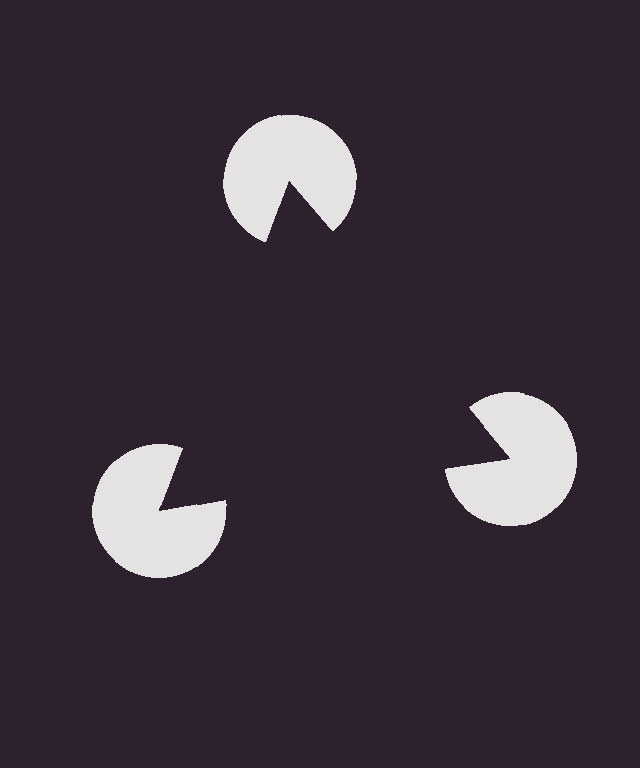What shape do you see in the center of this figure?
An illusory triangle — its edges are inferred from the aligned wedge cuts in the pac-man discs, not physically drawn.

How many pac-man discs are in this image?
There are 3 — one at each vertex of the illusory triangle.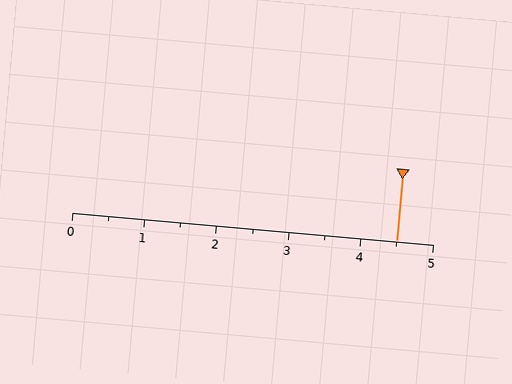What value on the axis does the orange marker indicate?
The marker indicates approximately 4.5.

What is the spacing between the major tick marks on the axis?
The major ticks are spaced 1 apart.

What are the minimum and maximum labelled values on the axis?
The axis runs from 0 to 5.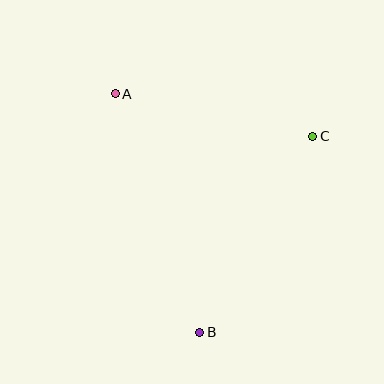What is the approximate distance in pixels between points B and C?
The distance between B and C is approximately 226 pixels.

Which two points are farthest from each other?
Points A and B are farthest from each other.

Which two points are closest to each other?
Points A and C are closest to each other.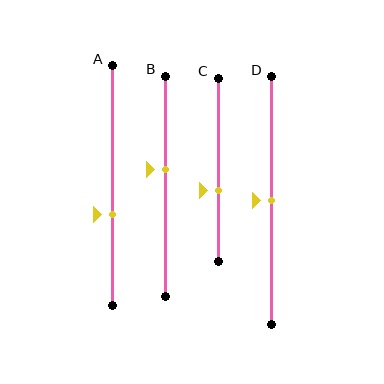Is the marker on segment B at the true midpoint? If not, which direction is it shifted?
No, the marker on segment B is shifted upward by about 8% of the segment length.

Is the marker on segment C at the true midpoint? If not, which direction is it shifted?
No, the marker on segment C is shifted downward by about 11% of the segment length.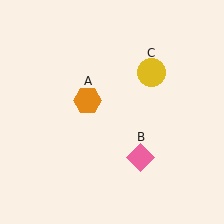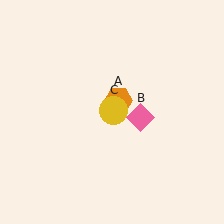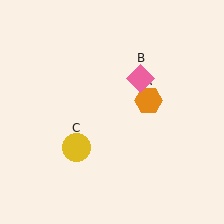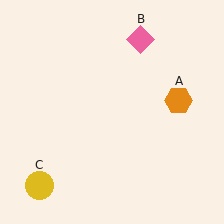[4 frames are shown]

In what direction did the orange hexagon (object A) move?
The orange hexagon (object A) moved right.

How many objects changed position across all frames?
3 objects changed position: orange hexagon (object A), pink diamond (object B), yellow circle (object C).